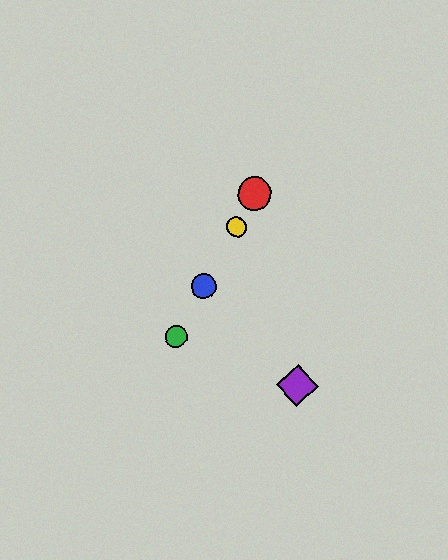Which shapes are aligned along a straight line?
The red circle, the blue circle, the green circle, the yellow circle are aligned along a straight line.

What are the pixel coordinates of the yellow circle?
The yellow circle is at (236, 227).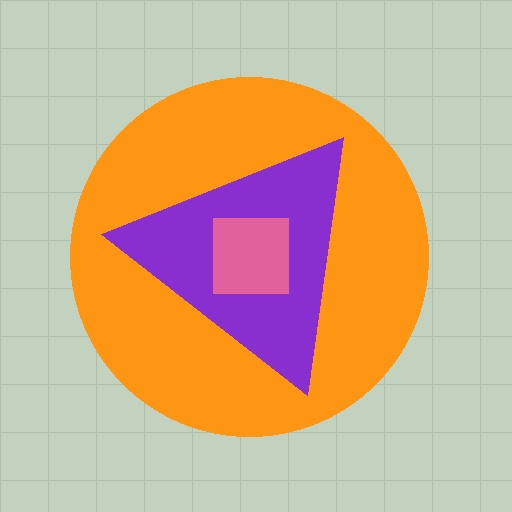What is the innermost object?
The pink square.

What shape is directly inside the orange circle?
The purple triangle.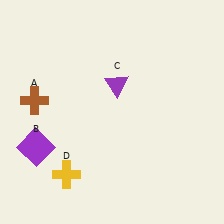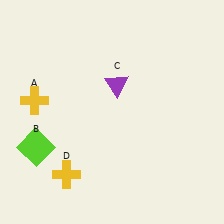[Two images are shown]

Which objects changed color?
A changed from brown to yellow. B changed from purple to lime.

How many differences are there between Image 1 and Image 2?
There are 2 differences between the two images.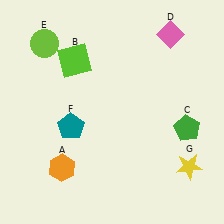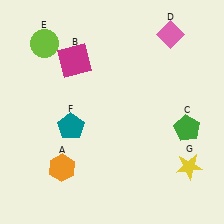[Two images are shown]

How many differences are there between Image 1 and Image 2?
There is 1 difference between the two images.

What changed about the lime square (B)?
In Image 1, B is lime. In Image 2, it changed to magenta.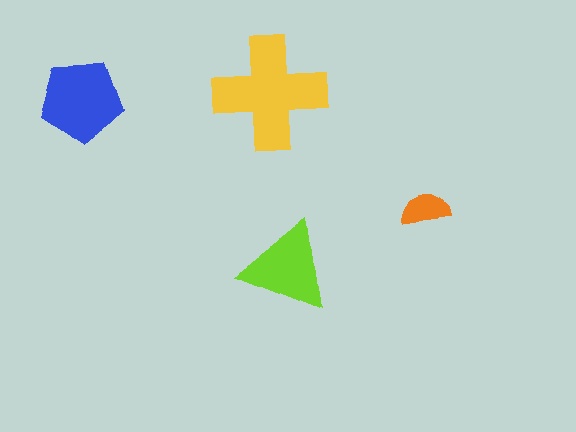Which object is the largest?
The yellow cross.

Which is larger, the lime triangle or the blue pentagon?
The blue pentagon.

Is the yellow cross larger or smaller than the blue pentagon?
Larger.